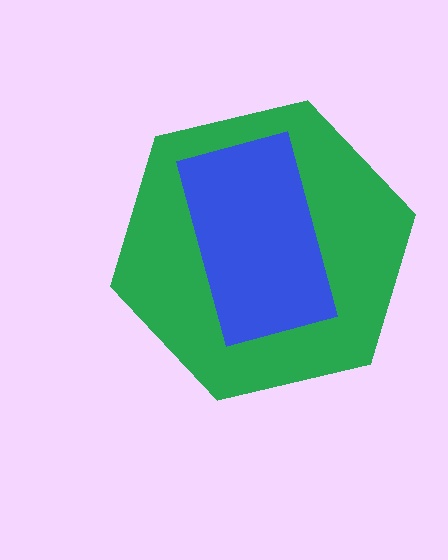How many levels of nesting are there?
2.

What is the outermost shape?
The green hexagon.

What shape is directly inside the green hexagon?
The blue rectangle.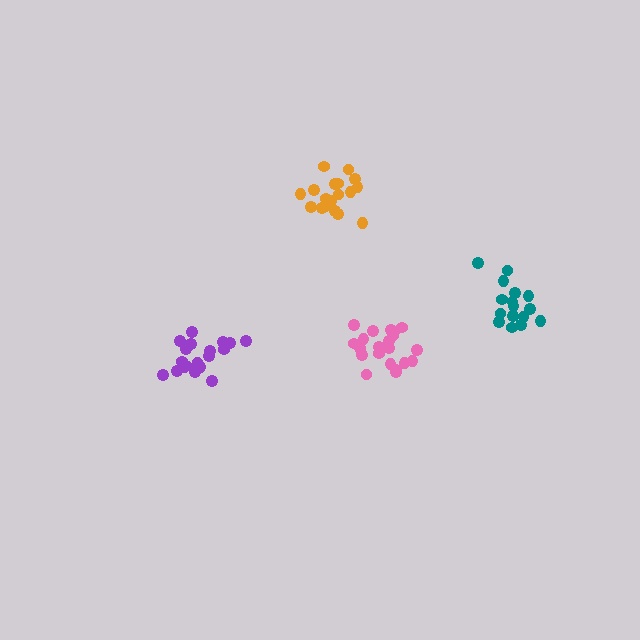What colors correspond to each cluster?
The clusters are colored: orange, pink, teal, purple.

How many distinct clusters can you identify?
There are 4 distinct clusters.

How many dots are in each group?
Group 1: 19 dots, Group 2: 21 dots, Group 3: 16 dots, Group 4: 20 dots (76 total).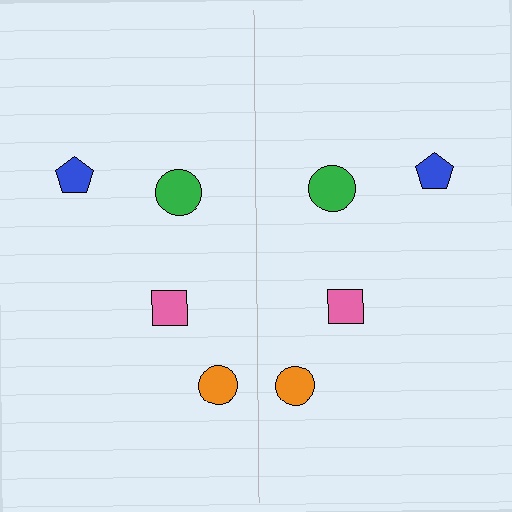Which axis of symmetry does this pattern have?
The pattern has a vertical axis of symmetry running through the center of the image.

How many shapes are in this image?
There are 8 shapes in this image.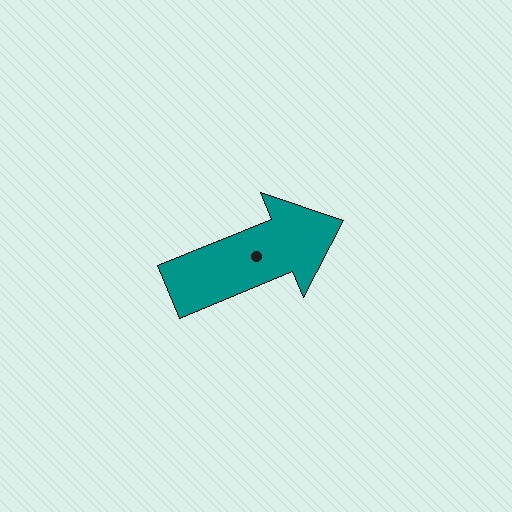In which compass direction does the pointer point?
East.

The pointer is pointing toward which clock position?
Roughly 2 o'clock.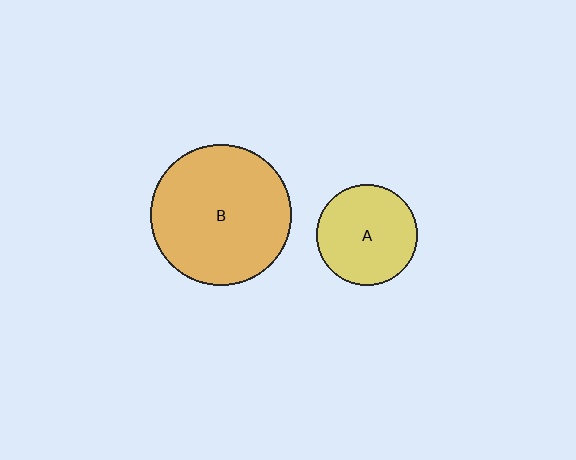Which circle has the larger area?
Circle B (orange).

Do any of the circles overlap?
No, none of the circles overlap.